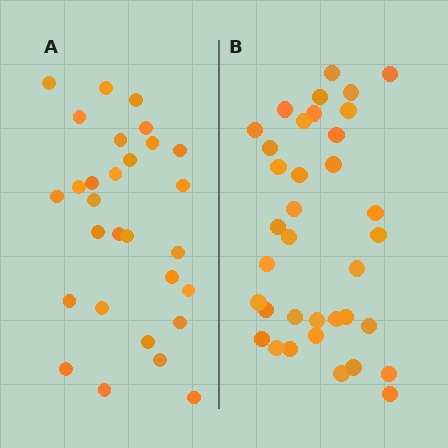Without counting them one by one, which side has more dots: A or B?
Region B (the right region) has more dots.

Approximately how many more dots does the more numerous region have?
Region B has roughly 8 or so more dots than region A.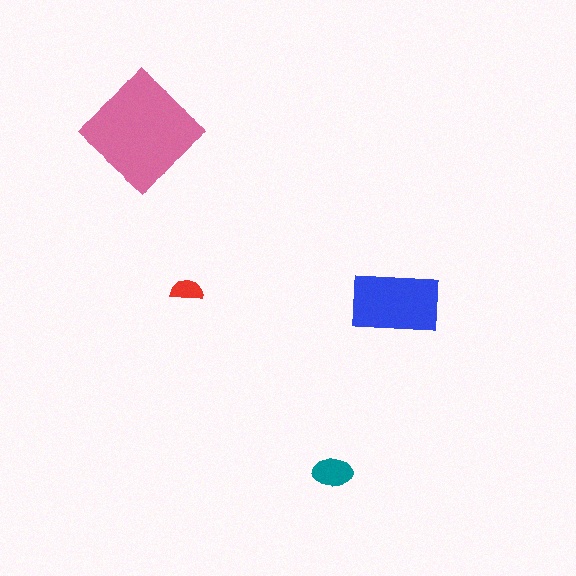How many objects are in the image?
There are 4 objects in the image.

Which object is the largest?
The pink diamond.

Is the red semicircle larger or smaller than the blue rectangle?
Smaller.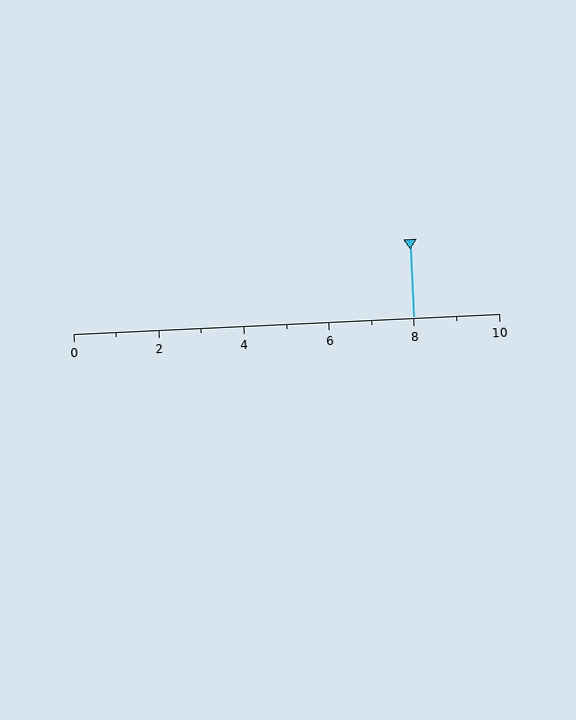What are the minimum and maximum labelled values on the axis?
The axis runs from 0 to 10.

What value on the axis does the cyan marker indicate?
The marker indicates approximately 8.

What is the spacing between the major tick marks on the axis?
The major ticks are spaced 2 apart.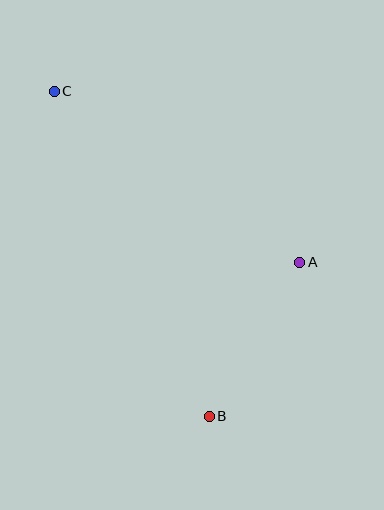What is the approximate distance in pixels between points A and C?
The distance between A and C is approximately 299 pixels.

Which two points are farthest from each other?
Points B and C are farthest from each other.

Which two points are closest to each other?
Points A and B are closest to each other.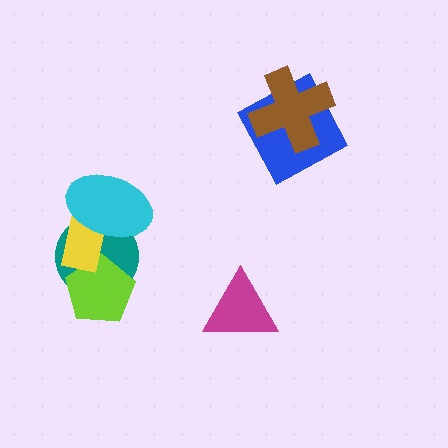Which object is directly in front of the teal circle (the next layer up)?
The lime pentagon is directly in front of the teal circle.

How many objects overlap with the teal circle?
3 objects overlap with the teal circle.